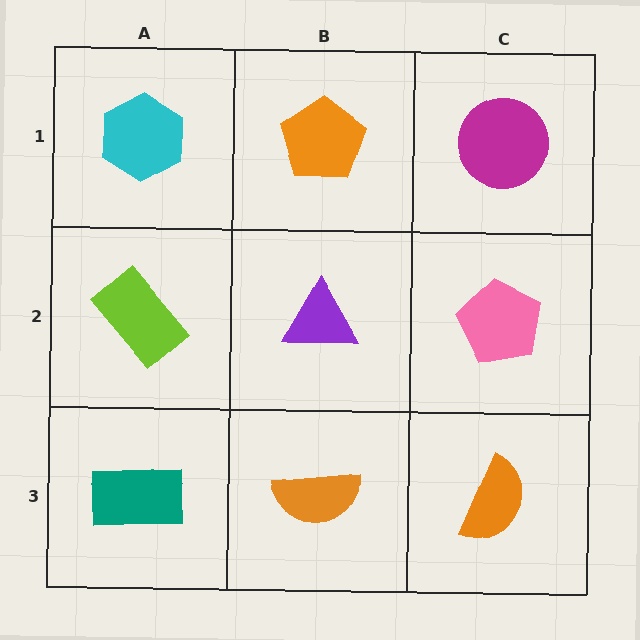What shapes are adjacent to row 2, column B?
An orange pentagon (row 1, column B), an orange semicircle (row 3, column B), a lime rectangle (row 2, column A), a pink pentagon (row 2, column C).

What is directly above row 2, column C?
A magenta circle.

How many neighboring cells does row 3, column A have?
2.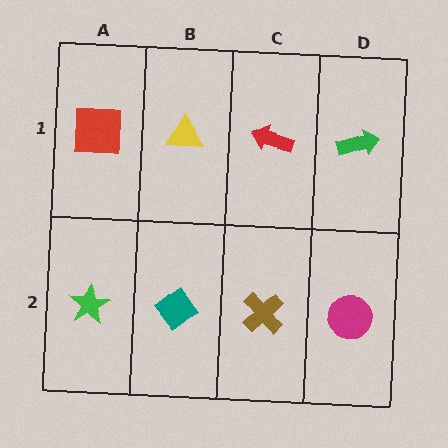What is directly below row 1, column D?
A magenta circle.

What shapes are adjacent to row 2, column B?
A yellow triangle (row 1, column B), a green star (row 2, column A), a brown cross (row 2, column C).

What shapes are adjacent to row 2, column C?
A red arrow (row 1, column C), a teal diamond (row 2, column B), a magenta circle (row 2, column D).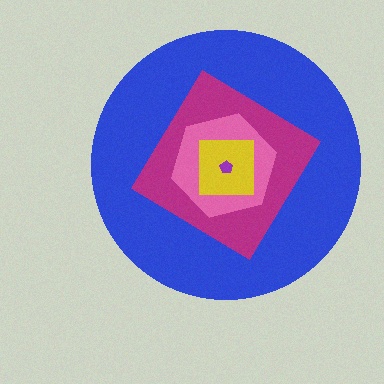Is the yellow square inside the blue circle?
Yes.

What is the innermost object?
The purple pentagon.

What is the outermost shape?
The blue circle.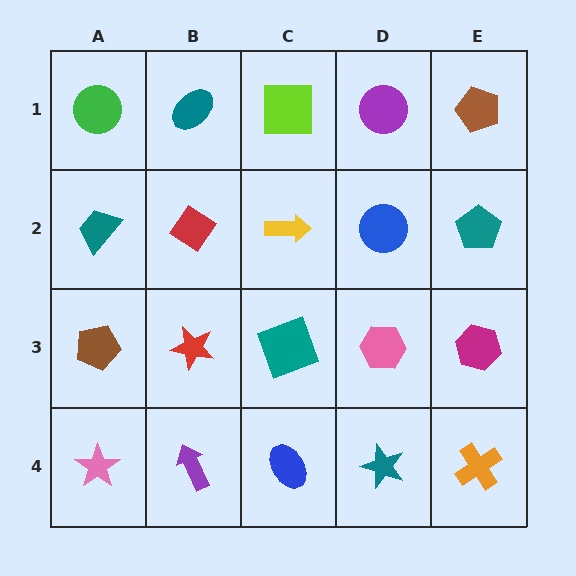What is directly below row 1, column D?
A blue circle.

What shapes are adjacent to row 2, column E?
A brown pentagon (row 1, column E), a magenta hexagon (row 3, column E), a blue circle (row 2, column D).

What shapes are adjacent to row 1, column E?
A teal pentagon (row 2, column E), a purple circle (row 1, column D).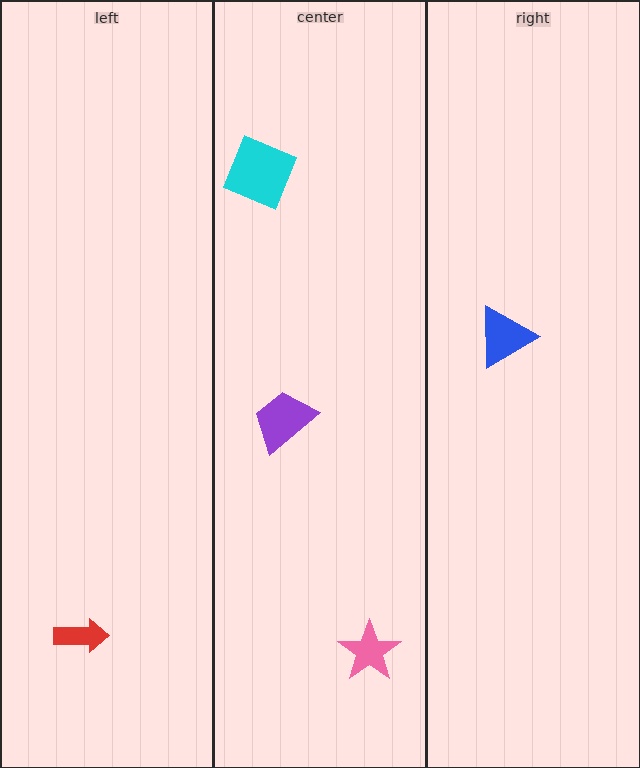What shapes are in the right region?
The blue triangle.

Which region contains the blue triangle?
The right region.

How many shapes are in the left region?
1.